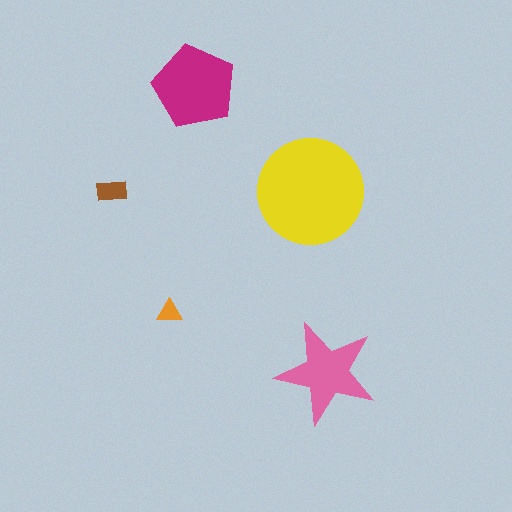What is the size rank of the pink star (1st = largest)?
3rd.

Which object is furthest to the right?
The pink star is rightmost.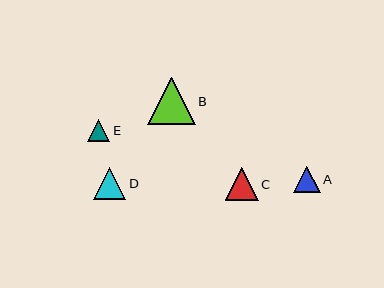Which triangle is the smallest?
Triangle E is the smallest with a size of approximately 22 pixels.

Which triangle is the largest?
Triangle B is the largest with a size of approximately 47 pixels.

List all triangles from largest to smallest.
From largest to smallest: B, C, D, A, E.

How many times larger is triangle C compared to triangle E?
Triangle C is approximately 1.5 times the size of triangle E.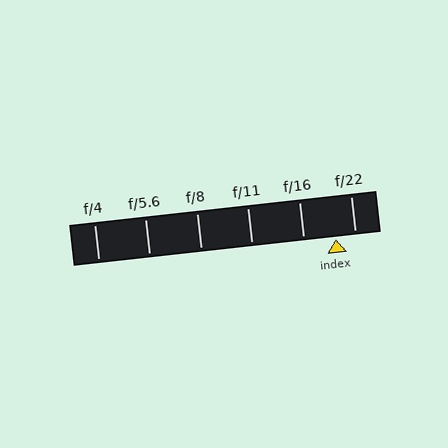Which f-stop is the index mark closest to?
The index mark is closest to f/22.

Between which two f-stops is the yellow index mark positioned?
The index mark is between f/16 and f/22.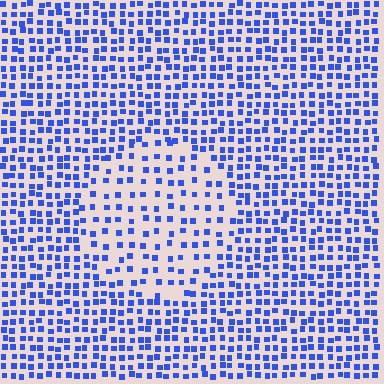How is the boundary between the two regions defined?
The boundary is defined by a change in element density (approximately 1.9x ratio). All elements are the same color, size, and shape.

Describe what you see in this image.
The image contains small blue elements arranged at two different densities. A circle-shaped region is visible where the elements are less densely packed than the surrounding area.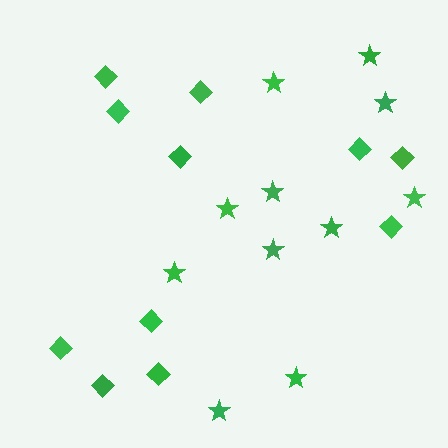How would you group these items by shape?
There are 2 groups: one group of stars (11) and one group of diamonds (11).